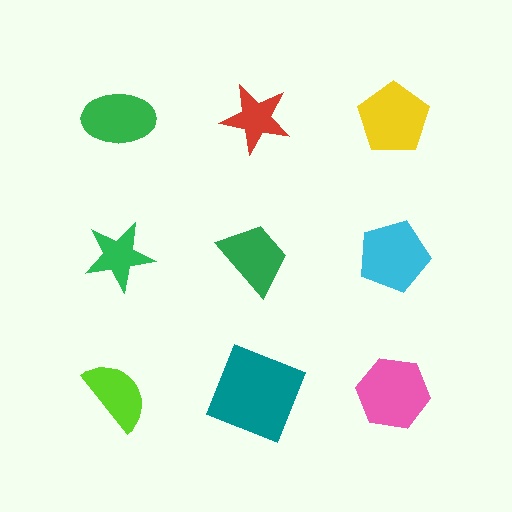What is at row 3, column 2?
A teal square.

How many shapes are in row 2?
3 shapes.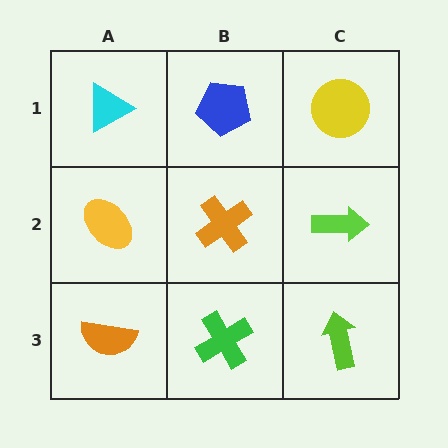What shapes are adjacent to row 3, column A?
A yellow ellipse (row 2, column A), a green cross (row 3, column B).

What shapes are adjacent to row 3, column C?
A lime arrow (row 2, column C), a green cross (row 3, column B).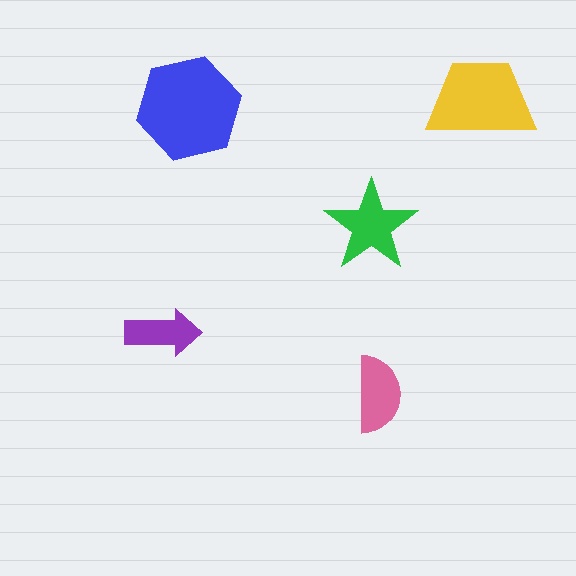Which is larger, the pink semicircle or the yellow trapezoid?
The yellow trapezoid.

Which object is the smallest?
The purple arrow.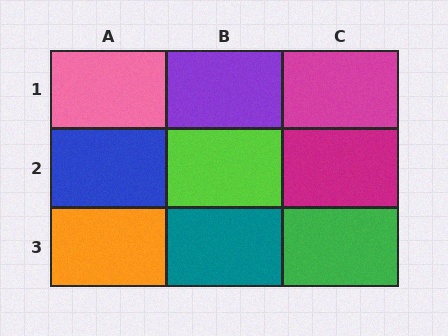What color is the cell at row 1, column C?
Magenta.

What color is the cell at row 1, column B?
Purple.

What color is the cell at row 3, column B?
Teal.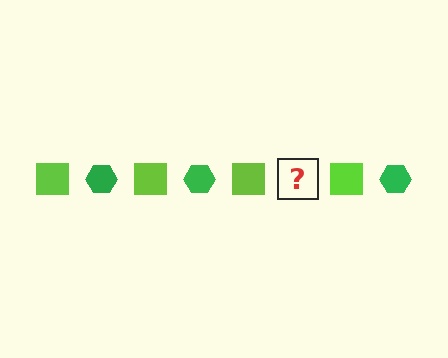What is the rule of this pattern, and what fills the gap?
The rule is that the pattern alternates between lime square and green hexagon. The gap should be filled with a green hexagon.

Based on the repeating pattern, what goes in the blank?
The blank should be a green hexagon.